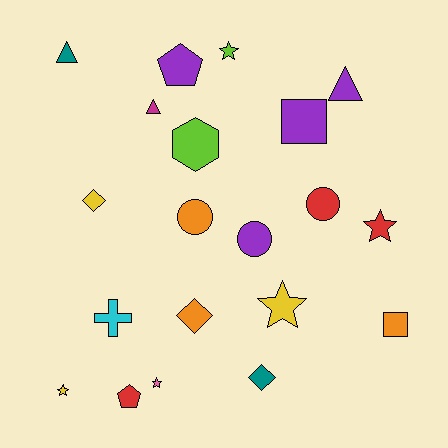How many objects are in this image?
There are 20 objects.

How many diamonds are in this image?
There are 3 diamonds.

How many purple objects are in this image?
There are 4 purple objects.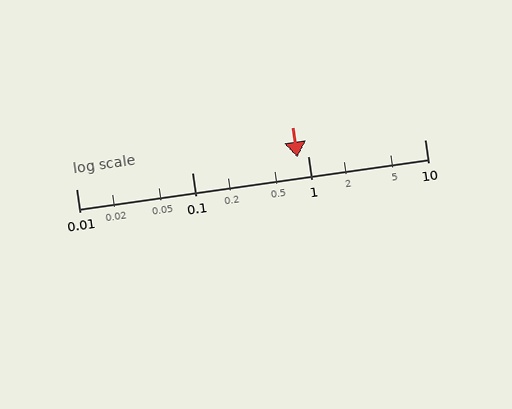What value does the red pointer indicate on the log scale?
The pointer indicates approximately 0.81.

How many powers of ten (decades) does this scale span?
The scale spans 3 decades, from 0.01 to 10.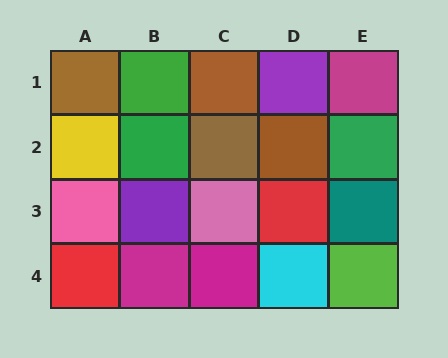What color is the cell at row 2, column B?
Green.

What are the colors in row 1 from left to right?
Brown, green, brown, purple, magenta.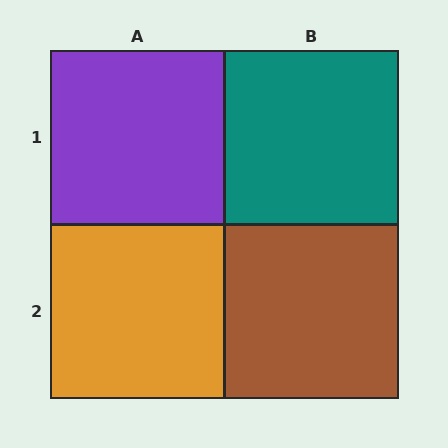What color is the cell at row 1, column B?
Teal.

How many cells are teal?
1 cell is teal.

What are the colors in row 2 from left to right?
Orange, brown.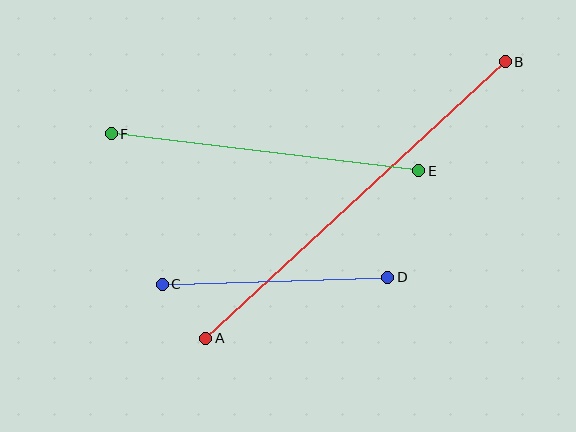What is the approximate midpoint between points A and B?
The midpoint is at approximately (356, 200) pixels.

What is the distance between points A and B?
The distance is approximately 407 pixels.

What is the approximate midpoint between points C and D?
The midpoint is at approximately (275, 281) pixels.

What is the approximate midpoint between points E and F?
The midpoint is at approximately (265, 152) pixels.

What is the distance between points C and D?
The distance is approximately 226 pixels.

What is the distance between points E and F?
The distance is approximately 310 pixels.